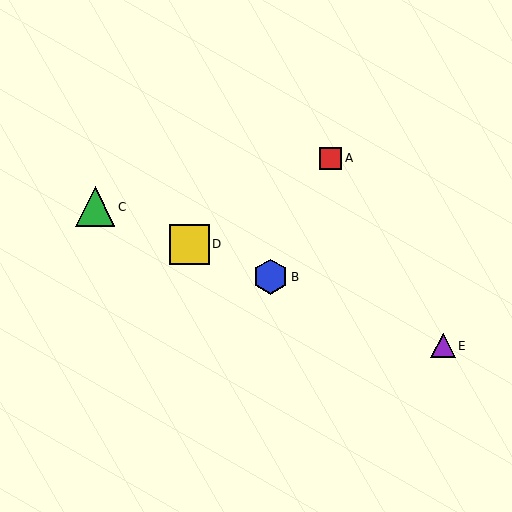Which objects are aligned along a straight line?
Objects B, C, D, E are aligned along a straight line.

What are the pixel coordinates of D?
Object D is at (189, 244).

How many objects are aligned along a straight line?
4 objects (B, C, D, E) are aligned along a straight line.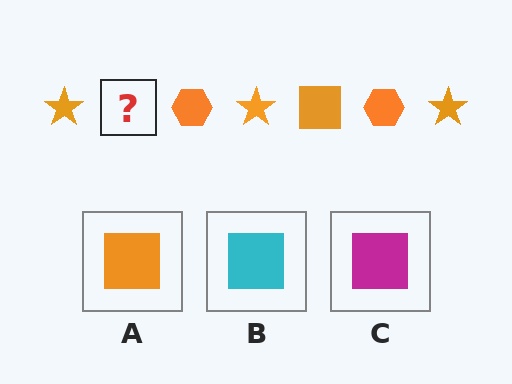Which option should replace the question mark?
Option A.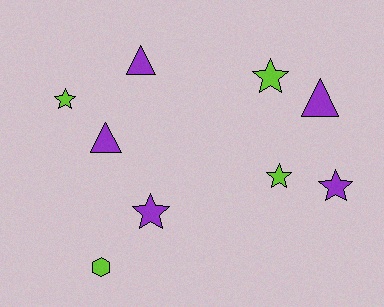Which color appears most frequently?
Purple, with 5 objects.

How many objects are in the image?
There are 9 objects.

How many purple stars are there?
There are 2 purple stars.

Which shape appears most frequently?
Star, with 5 objects.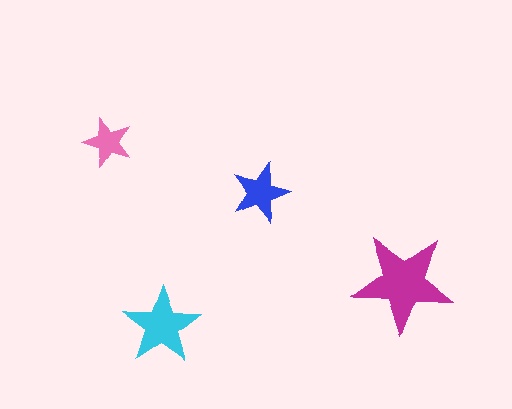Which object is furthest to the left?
The pink star is leftmost.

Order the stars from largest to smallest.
the magenta one, the cyan one, the blue one, the pink one.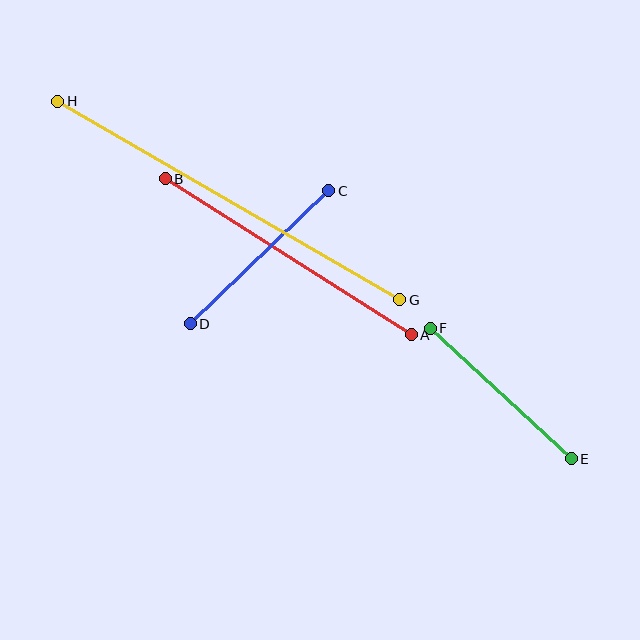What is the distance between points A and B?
The distance is approximately 291 pixels.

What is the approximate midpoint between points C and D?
The midpoint is at approximately (260, 257) pixels.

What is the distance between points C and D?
The distance is approximately 192 pixels.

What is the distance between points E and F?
The distance is approximately 192 pixels.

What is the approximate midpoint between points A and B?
The midpoint is at approximately (288, 257) pixels.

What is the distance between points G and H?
The distance is approximately 395 pixels.